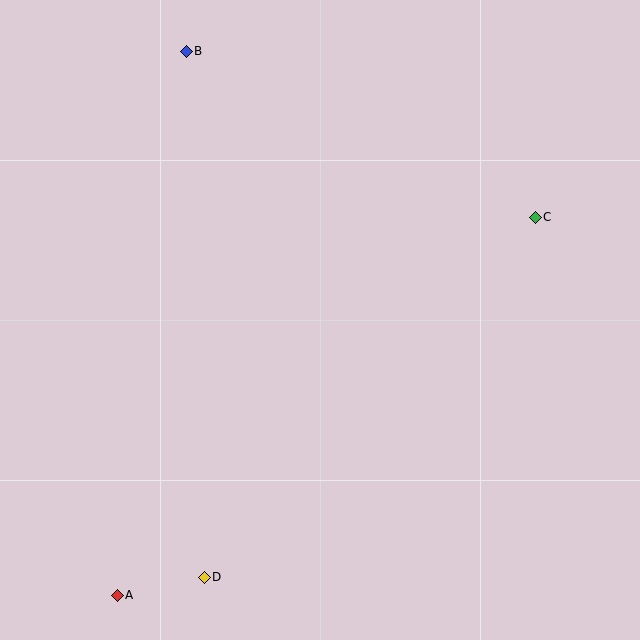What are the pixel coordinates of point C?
Point C is at (535, 217).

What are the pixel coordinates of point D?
Point D is at (204, 577).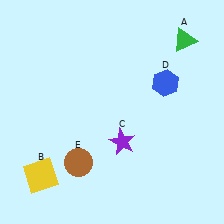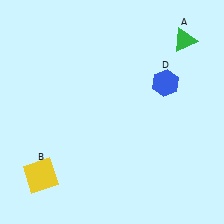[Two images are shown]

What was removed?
The purple star (C), the brown circle (E) were removed in Image 2.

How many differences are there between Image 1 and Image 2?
There are 2 differences between the two images.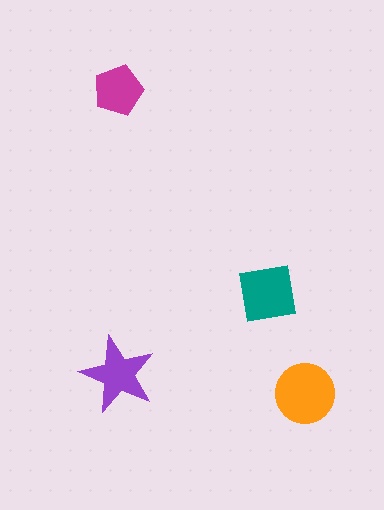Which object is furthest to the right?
The orange circle is rightmost.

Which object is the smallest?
The magenta pentagon.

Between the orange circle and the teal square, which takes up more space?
The orange circle.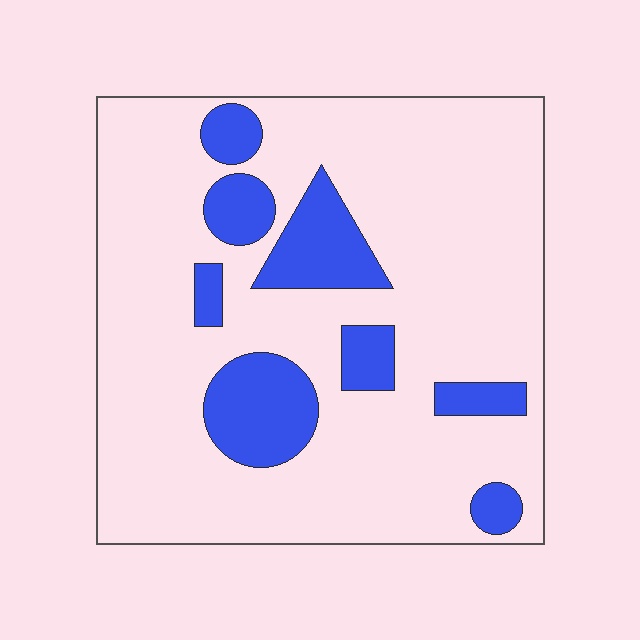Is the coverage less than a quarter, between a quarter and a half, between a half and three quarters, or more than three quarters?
Less than a quarter.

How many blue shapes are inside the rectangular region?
8.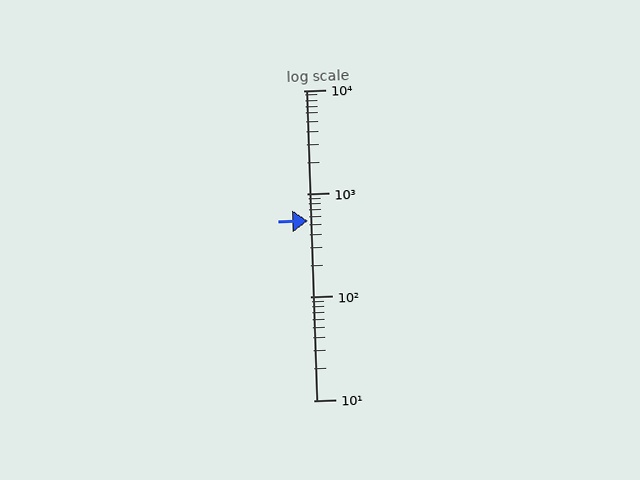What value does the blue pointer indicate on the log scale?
The pointer indicates approximately 540.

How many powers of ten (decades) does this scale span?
The scale spans 3 decades, from 10 to 10000.